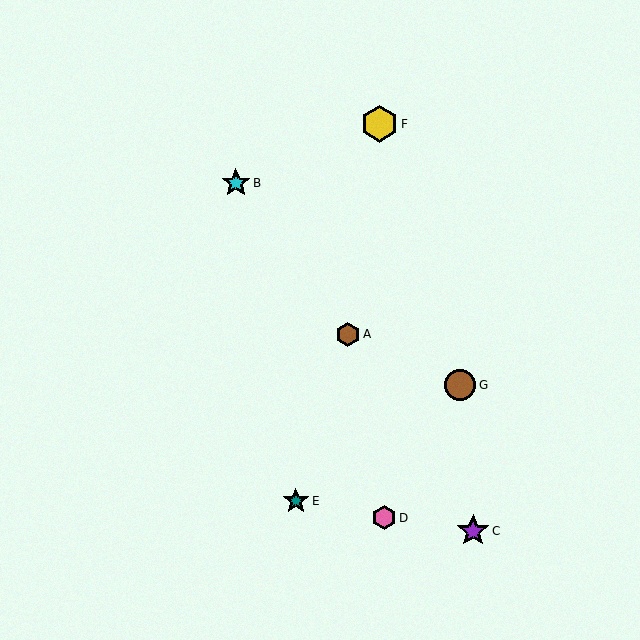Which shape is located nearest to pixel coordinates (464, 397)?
The brown circle (labeled G) at (460, 385) is nearest to that location.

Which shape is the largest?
The yellow hexagon (labeled F) is the largest.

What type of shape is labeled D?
Shape D is a pink hexagon.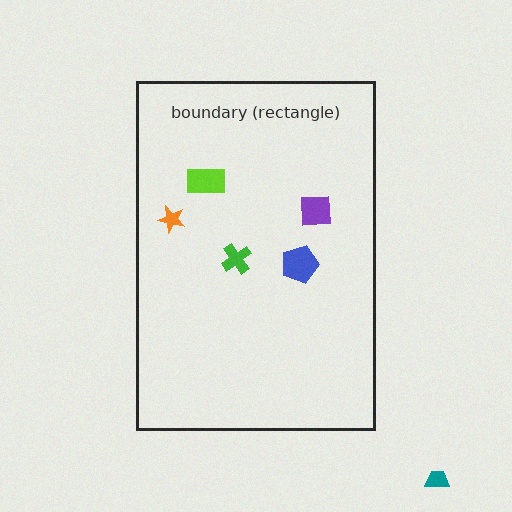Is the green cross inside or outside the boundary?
Inside.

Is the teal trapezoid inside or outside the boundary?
Outside.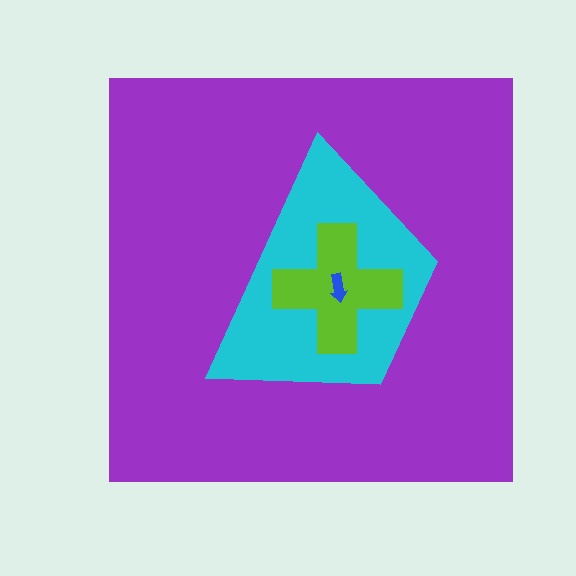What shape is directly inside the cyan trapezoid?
The lime cross.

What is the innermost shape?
The blue arrow.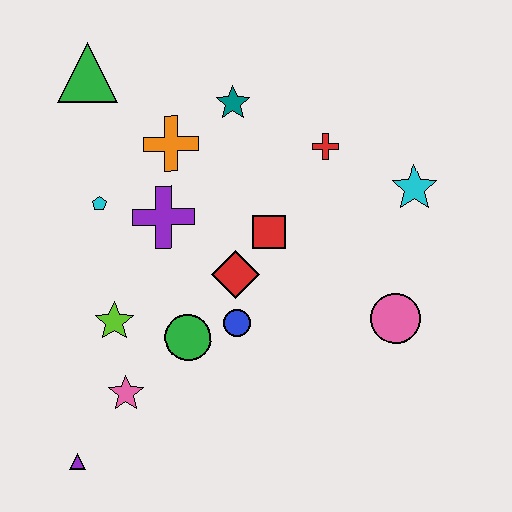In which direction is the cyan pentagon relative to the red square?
The cyan pentagon is to the left of the red square.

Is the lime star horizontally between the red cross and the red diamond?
No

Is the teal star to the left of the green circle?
No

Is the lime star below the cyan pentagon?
Yes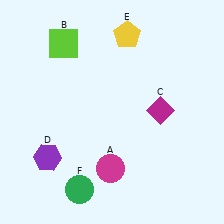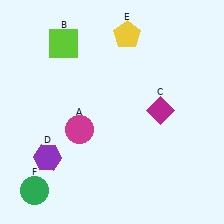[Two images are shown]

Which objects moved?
The objects that moved are: the magenta circle (A), the green circle (F).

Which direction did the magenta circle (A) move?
The magenta circle (A) moved up.